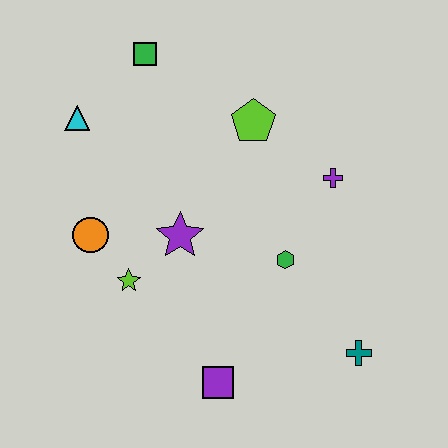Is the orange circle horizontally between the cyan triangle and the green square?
Yes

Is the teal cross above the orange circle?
No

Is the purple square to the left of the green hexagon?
Yes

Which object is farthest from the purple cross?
The cyan triangle is farthest from the purple cross.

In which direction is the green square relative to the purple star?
The green square is above the purple star.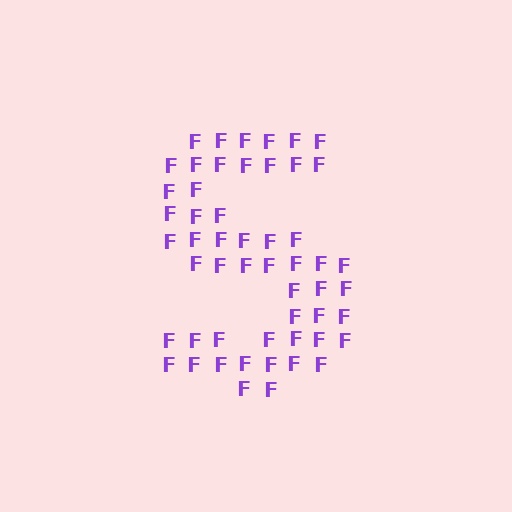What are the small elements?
The small elements are letter F's.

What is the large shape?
The large shape is the letter S.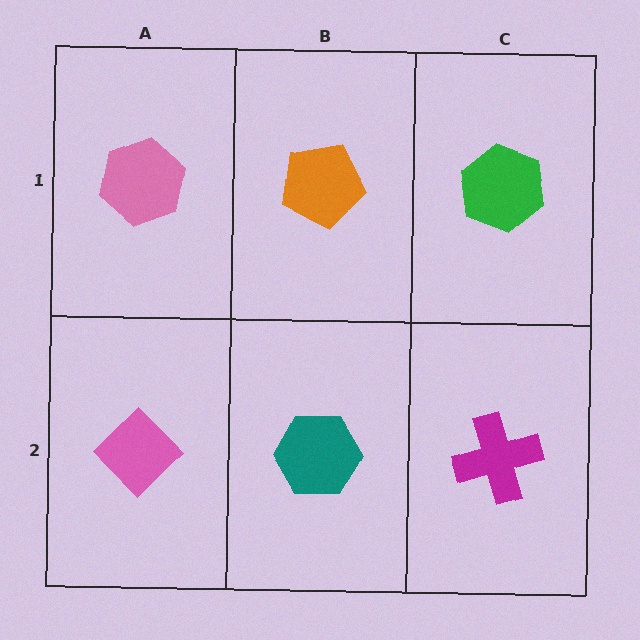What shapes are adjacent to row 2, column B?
An orange pentagon (row 1, column B), a pink diamond (row 2, column A), a magenta cross (row 2, column C).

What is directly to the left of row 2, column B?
A pink diamond.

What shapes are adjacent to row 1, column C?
A magenta cross (row 2, column C), an orange pentagon (row 1, column B).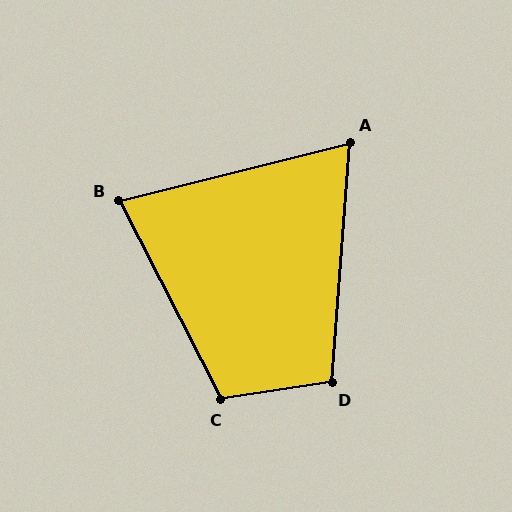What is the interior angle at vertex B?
Approximately 77 degrees (acute).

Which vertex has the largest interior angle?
C, at approximately 108 degrees.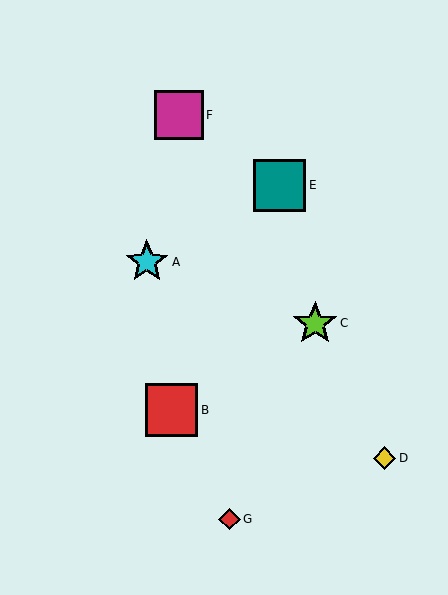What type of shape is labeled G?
Shape G is a red diamond.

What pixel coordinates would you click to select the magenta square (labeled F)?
Click at (179, 115) to select the magenta square F.